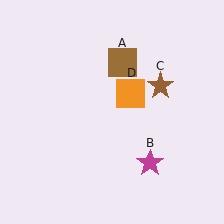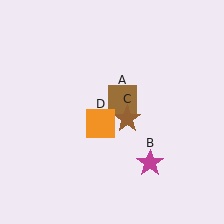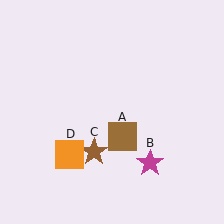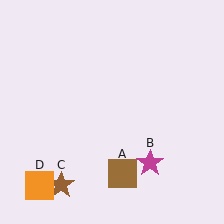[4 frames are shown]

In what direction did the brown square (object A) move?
The brown square (object A) moved down.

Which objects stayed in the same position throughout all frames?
Magenta star (object B) remained stationary.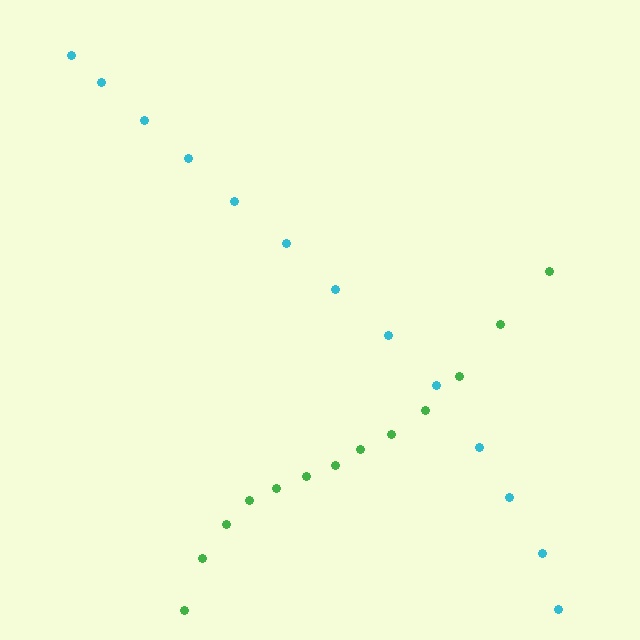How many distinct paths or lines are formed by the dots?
There are 2 distinct paths.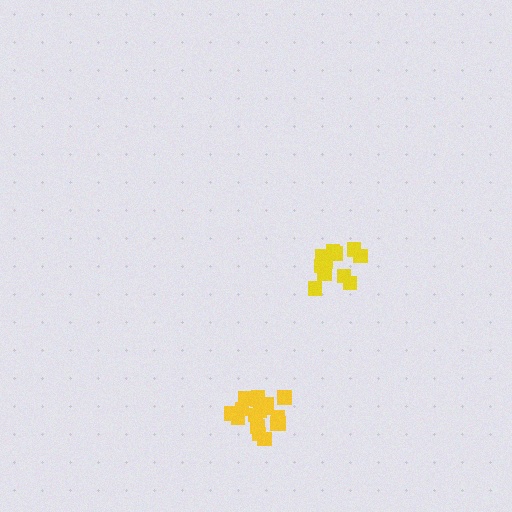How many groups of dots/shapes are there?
There are 2 groups.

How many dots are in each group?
Group 1: 11 dots, Group 2: 17 dots (28 total).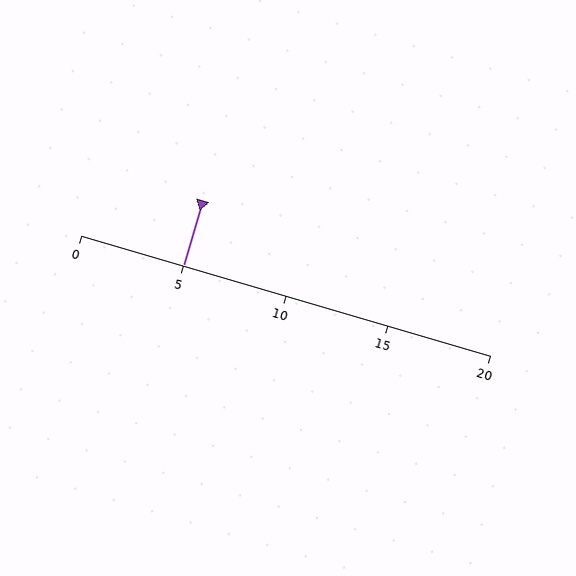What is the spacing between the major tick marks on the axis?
The major ticks are spaced 5 apart.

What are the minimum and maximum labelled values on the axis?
The axis runs from 0 to 20.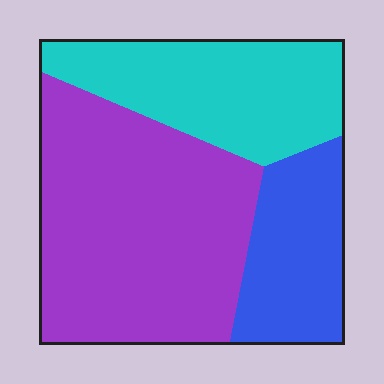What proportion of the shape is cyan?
Cyan covers 29% of the shape.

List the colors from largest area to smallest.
From largest to smallest: purple, cyan, blue.